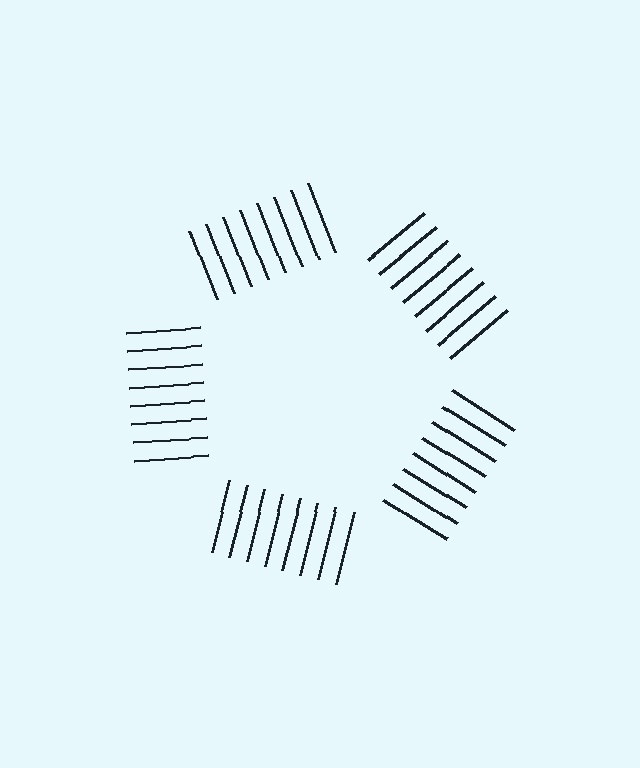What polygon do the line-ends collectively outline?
An illusory pentagon — the line segments terminate on its edges but no continuous stroke is drawn.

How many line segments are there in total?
40 — 8 along each of the 5 edges.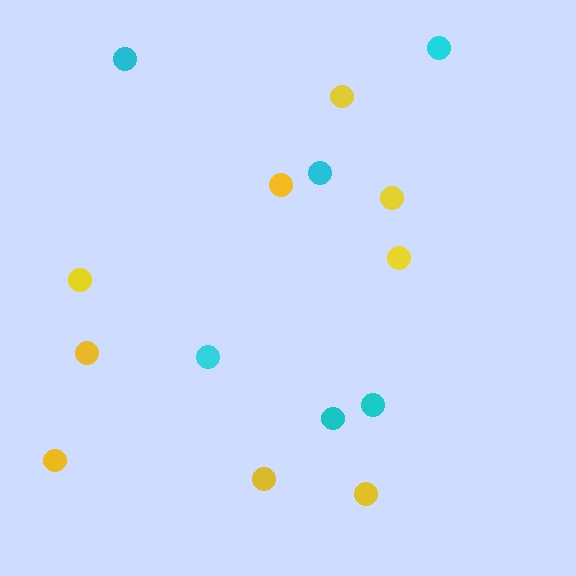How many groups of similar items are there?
There are 2 groups: one group of cyan circles (6) and one group of yellow circles (9).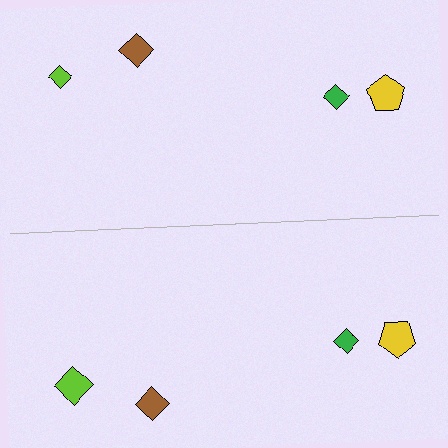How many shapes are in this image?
There are 8 shapes in this image.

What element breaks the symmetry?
The lime diamond on the bottom side has a different size than its mirror counterpart.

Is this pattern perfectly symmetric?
No, the pattern is not perfectly symmetric. The lime diamond on the bottom side has a different size than its mirror counterpart.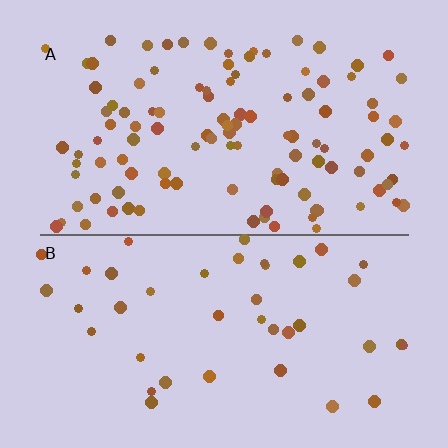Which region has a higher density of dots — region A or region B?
A (the top).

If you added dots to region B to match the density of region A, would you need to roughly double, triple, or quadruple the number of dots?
Approximately triple.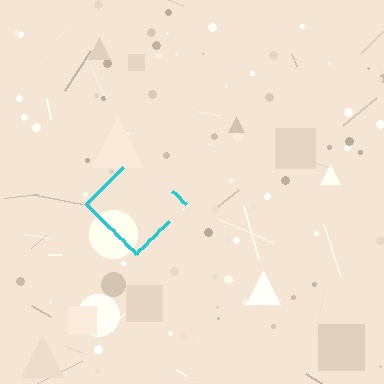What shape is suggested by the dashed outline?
The dashed outline suggests a diamond.